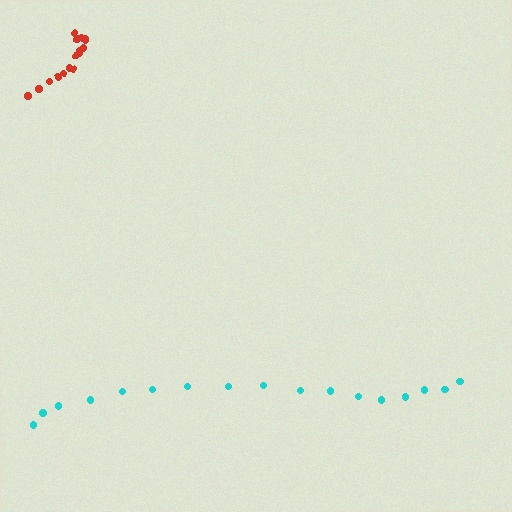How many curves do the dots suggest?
There are 2 distinct paths.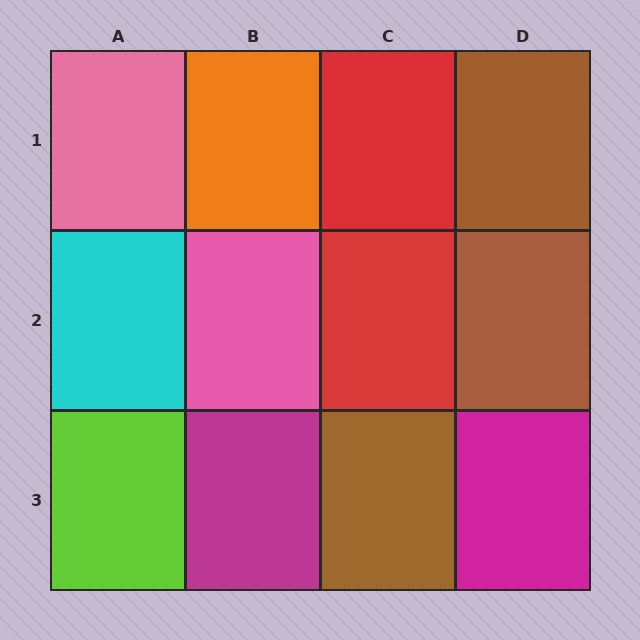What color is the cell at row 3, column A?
Lime.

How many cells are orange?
1 cell is orange.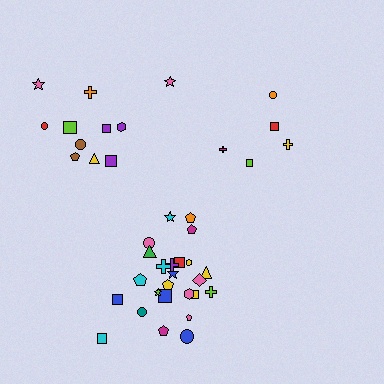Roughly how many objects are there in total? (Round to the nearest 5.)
Roughly 40 objects in total.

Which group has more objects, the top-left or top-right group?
The top-left group.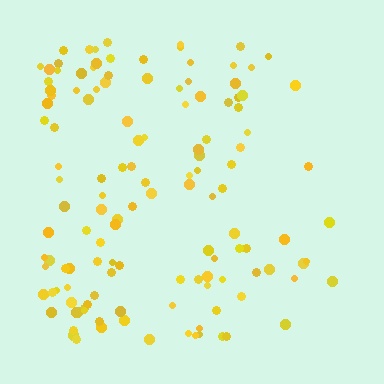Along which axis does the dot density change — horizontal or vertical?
Horizontal.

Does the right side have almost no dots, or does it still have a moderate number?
Still a moderate number, just noticeably fewer than the left.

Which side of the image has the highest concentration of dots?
The left.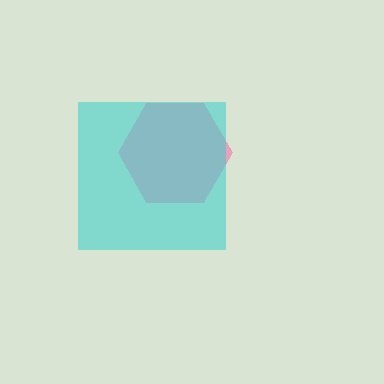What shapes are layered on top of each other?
The layered shapes are: a pink hexagon, a cyan square.